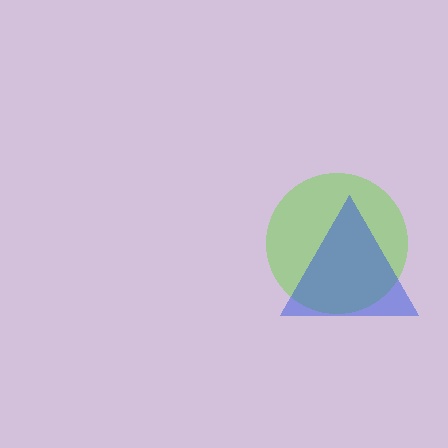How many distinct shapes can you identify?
There are 2 distinct shapes: a lime circle, a blue triangle.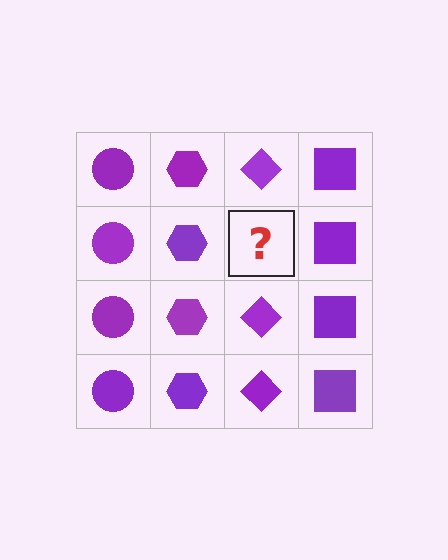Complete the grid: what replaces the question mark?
The question mark should be replaced with a purple diamond.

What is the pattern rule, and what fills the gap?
The rule is that each column has a consistent shape. The gap should be filled with a purple diamond.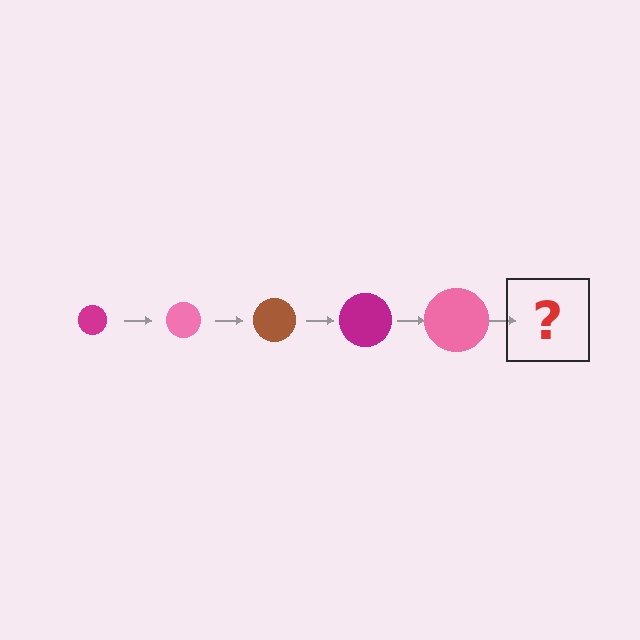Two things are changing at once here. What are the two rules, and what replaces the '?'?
The two rules are that the circle grows larger each step and the color cycles through magenta, pink, and brown. The '?' should be a brown circle, larger than the previous one.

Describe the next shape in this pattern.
It should be a brown circle, larger than the previous one.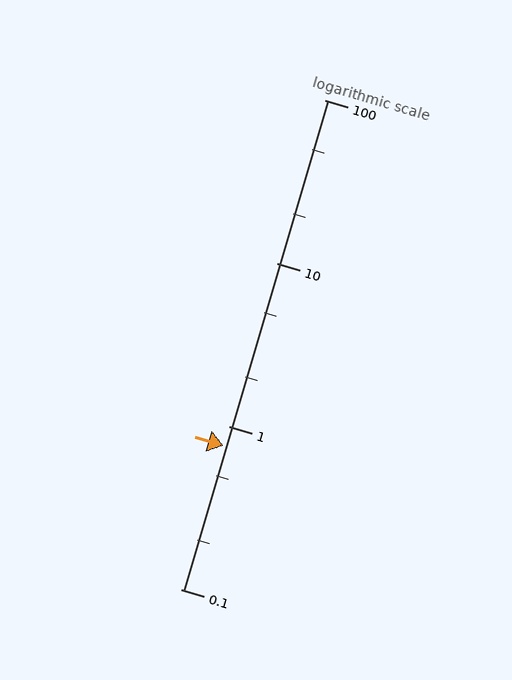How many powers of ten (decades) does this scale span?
The scale spans 3 decades, from 0.1 to 100.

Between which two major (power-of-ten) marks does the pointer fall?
The pointer is between 0.1 and 1.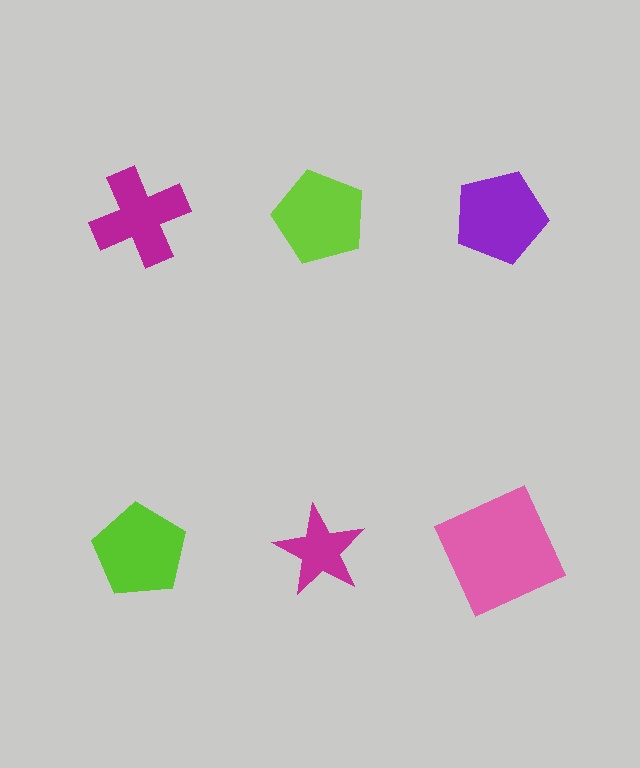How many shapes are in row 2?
3 shapes.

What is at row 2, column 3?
A pink square.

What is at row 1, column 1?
A magenta cross.